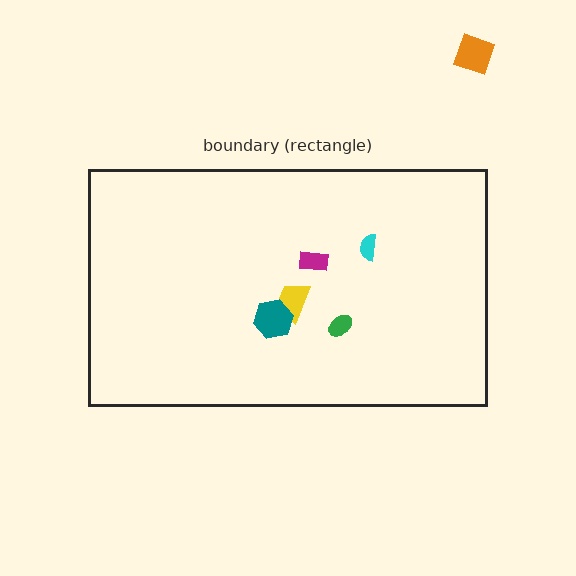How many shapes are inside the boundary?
5 inside, 1 outside.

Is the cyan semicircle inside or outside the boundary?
Inside.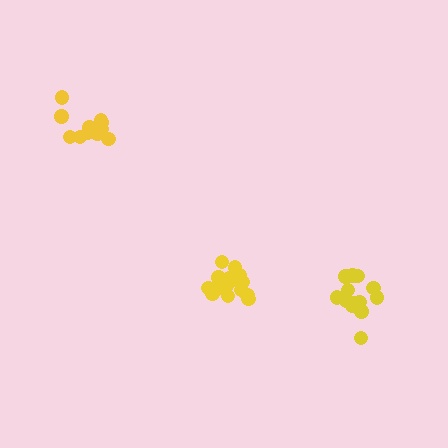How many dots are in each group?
Group 1: 13 dots, Group 2: 11 dots, Group 3: 16 dots (40 total).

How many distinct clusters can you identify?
There are 3 distinct clusters.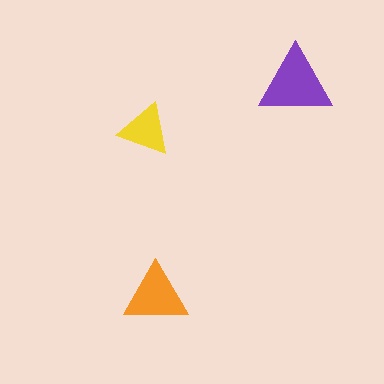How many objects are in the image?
There are 3 objects in the image.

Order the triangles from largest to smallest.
the purple one, the orange one, the yellow one.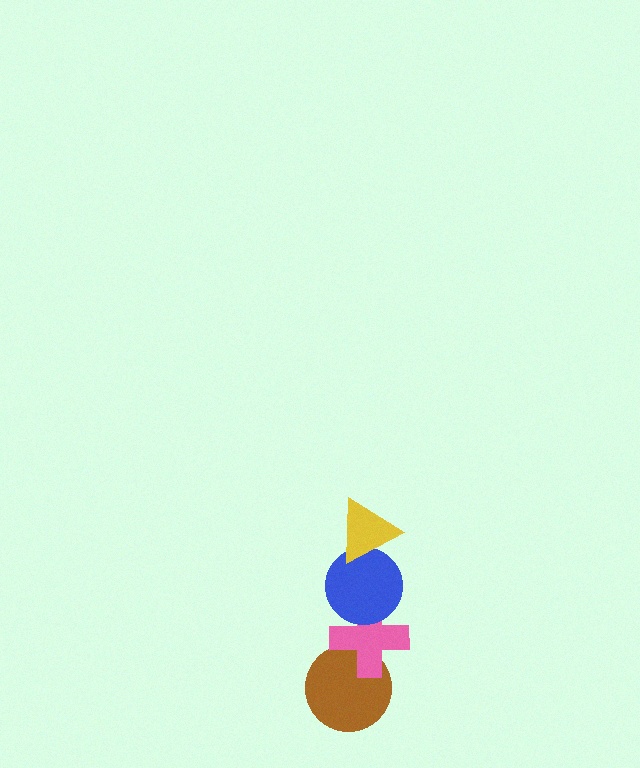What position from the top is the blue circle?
The blue circle is 2nd from the top.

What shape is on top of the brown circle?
The pink cross is on top of the brown circle.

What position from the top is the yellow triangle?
The yellow triangle is 1st from the top.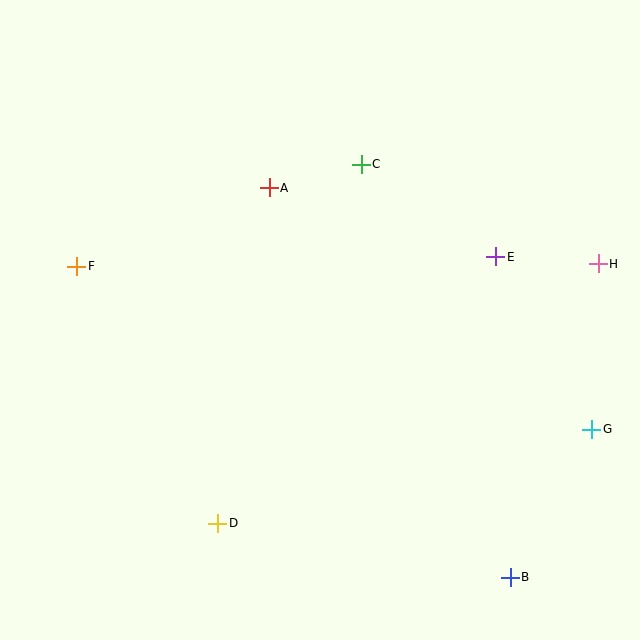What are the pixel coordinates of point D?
Point D is at (218, 523).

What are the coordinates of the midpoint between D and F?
The midpoint between D and F is at (147, 395).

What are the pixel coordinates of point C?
Point C is at (361, 164).